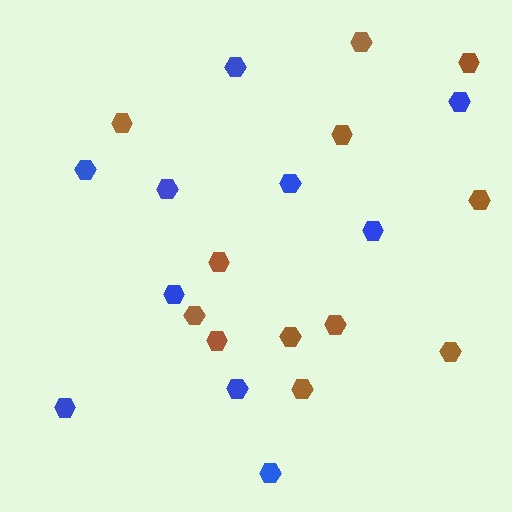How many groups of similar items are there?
There are 2 groups: one group of blue hexagons (10) and one group of brown hexagons (12).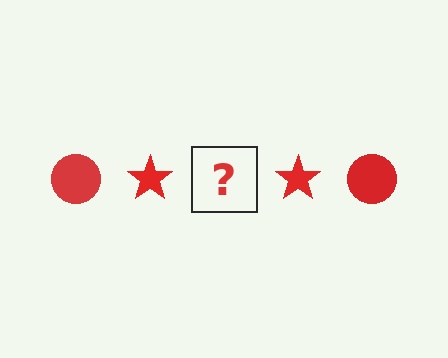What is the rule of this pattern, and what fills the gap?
The rule is that the pattern cycles through circle, star shapes in red. The gap should be filled with a red circle.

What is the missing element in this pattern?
The missing element is a red circle.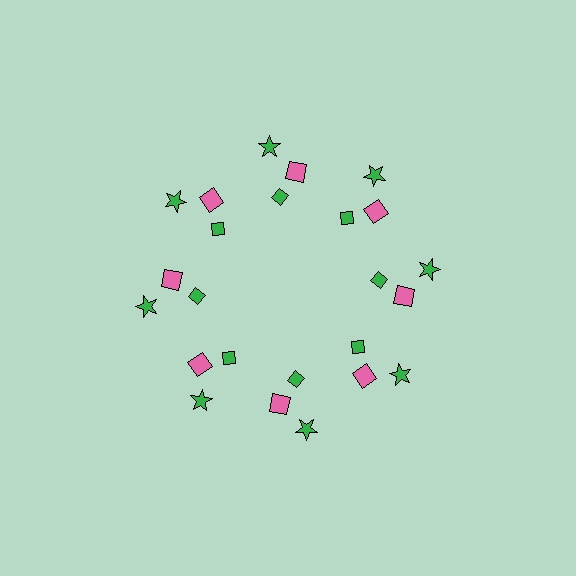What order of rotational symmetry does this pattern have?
This pattern has 8-fold rotational symmetry.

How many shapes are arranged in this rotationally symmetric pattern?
There are 24 shapes, arranged in 8 groups of 3.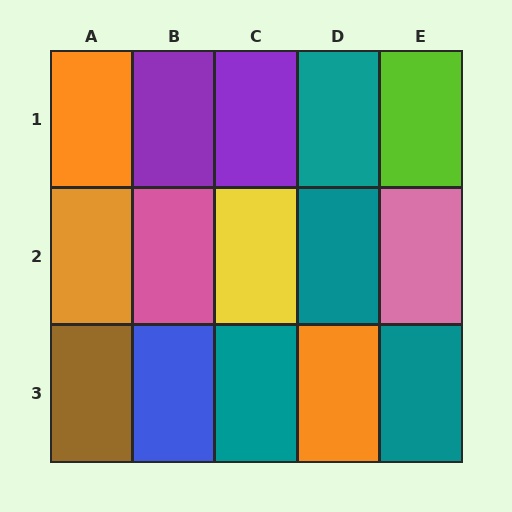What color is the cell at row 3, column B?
Blue.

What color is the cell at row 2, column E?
Pink.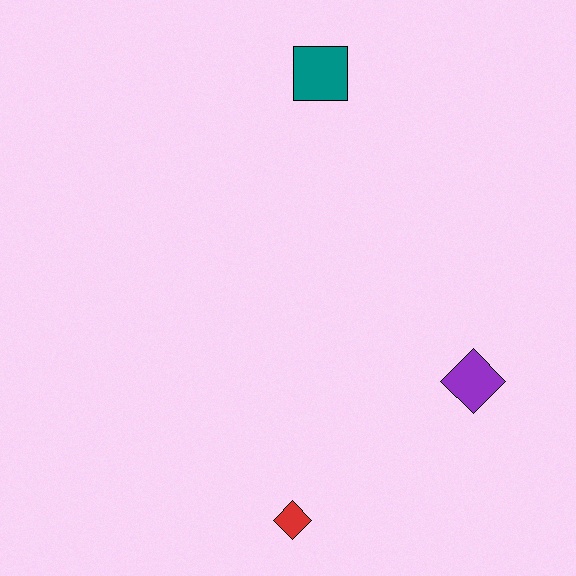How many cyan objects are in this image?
There are no cyan objects.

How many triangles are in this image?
There are no triangles.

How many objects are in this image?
There are 3 objects.